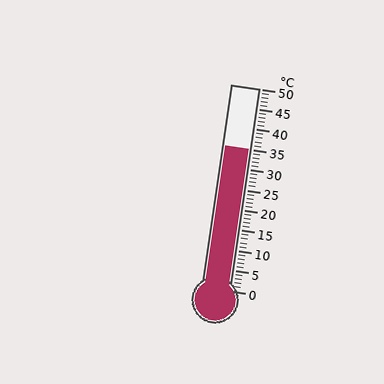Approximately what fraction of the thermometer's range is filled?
The thermometer is filled to approximately 70% of its range.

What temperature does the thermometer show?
The thermometer shows approximately 35°C.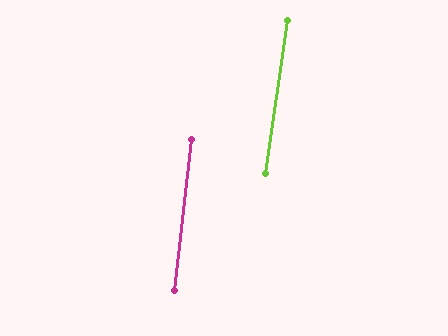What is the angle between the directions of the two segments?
Approximately 2 degrees.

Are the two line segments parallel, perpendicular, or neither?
Parallel — their directions differ by only 1.5°.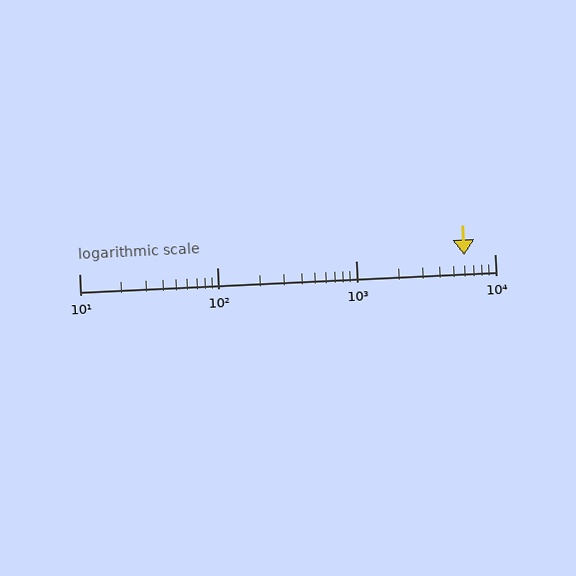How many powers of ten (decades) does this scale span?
The scale spans 3 decades, from 10 to 10000.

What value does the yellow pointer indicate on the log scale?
The pointer indicates approximately 6000.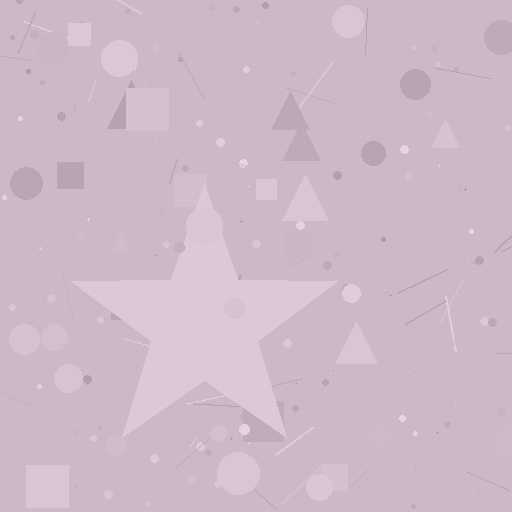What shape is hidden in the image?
A star is hidden in the image.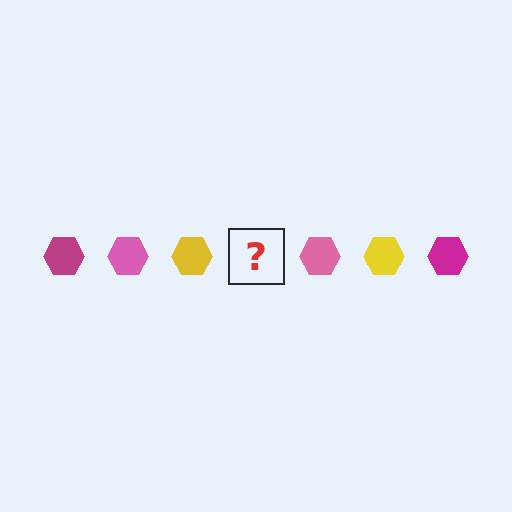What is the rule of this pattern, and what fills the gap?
The rule is that the pattern cycles through magenta, pink, yellow hexagons. The gap should be filled with a magenta hexagon.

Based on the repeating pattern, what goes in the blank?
The blank should be a magenta hexagon.